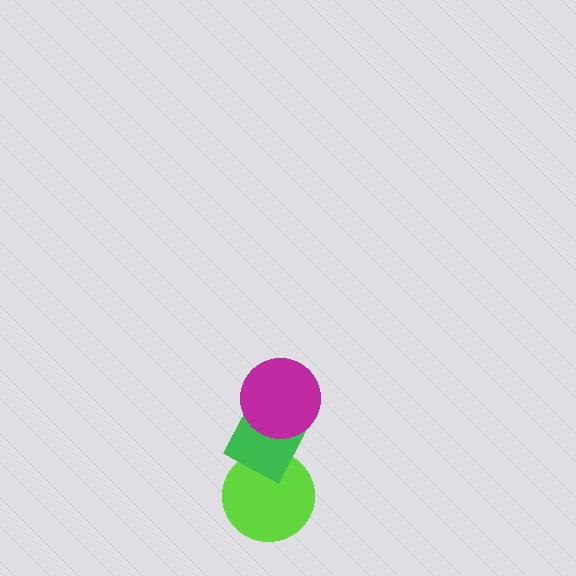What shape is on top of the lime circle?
The green diamond is on top of the lime circle.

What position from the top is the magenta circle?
The magenta circle is 1st from the top.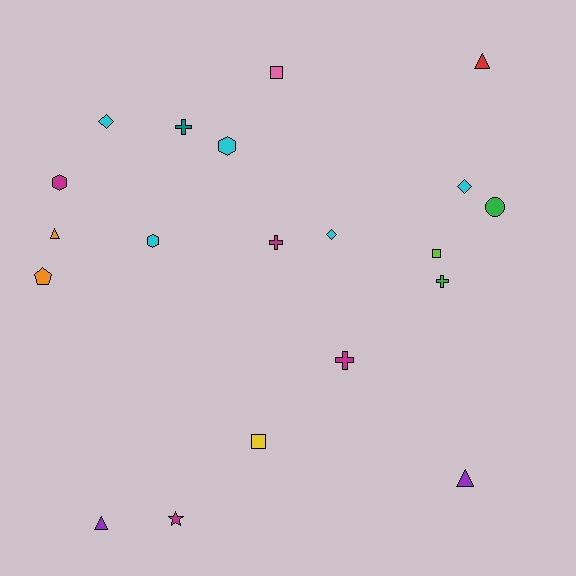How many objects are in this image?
There are 20 objects.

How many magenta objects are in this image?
There are 4 magenta objects.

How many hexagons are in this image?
There are 3 hexagons.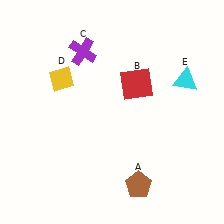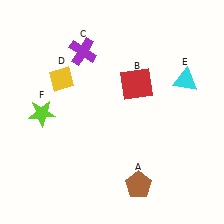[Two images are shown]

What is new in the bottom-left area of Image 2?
A lime star (F) was added in the bottom-left area of Image 2.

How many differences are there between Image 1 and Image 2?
There is 1 difference between the two images.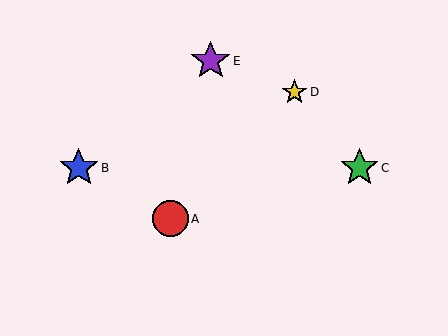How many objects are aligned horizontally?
2 objects (B, C) are aligned horizontally.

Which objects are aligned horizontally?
Objects B, C are aligned horizontally.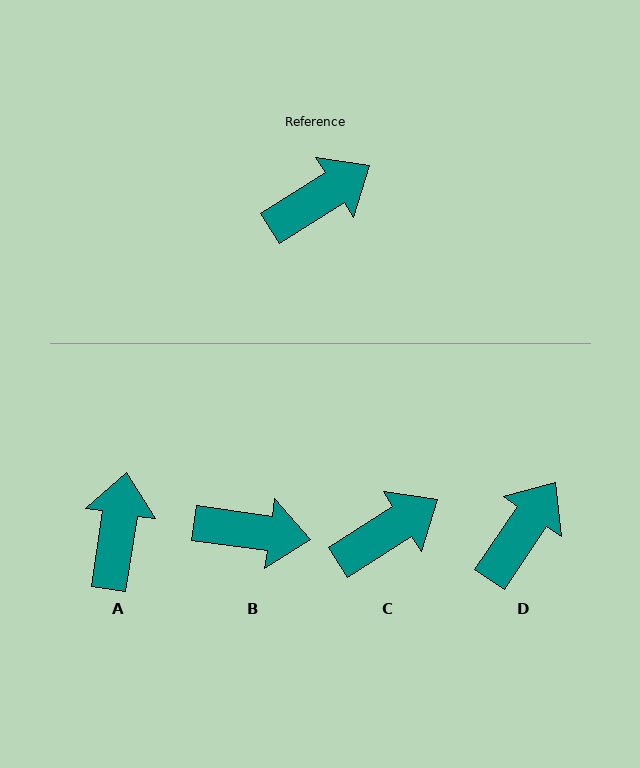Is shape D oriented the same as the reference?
No, it is off by about 23 degrees.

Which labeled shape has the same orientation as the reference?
C.